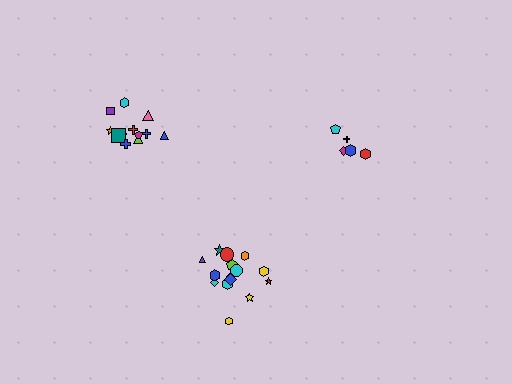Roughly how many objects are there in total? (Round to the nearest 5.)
Roughly 30 objects in total.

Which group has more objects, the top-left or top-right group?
The top-left group.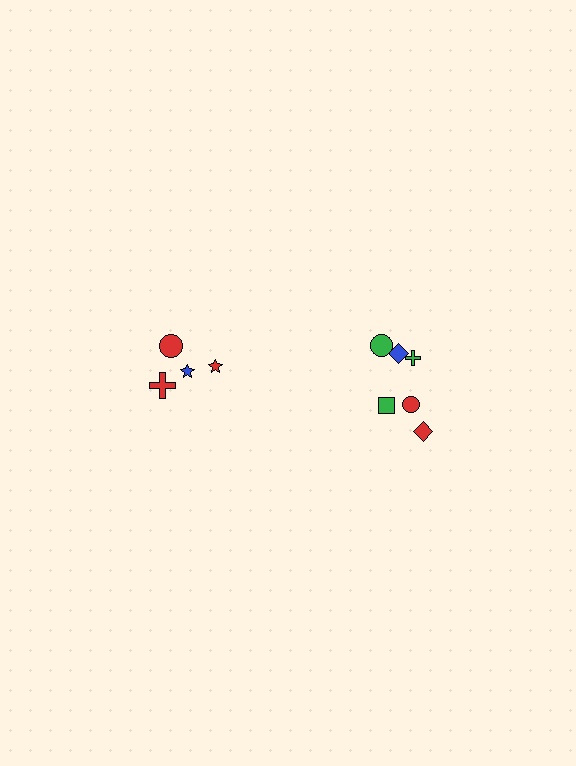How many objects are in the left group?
There are 4 objects.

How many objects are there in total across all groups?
There are 10 objects.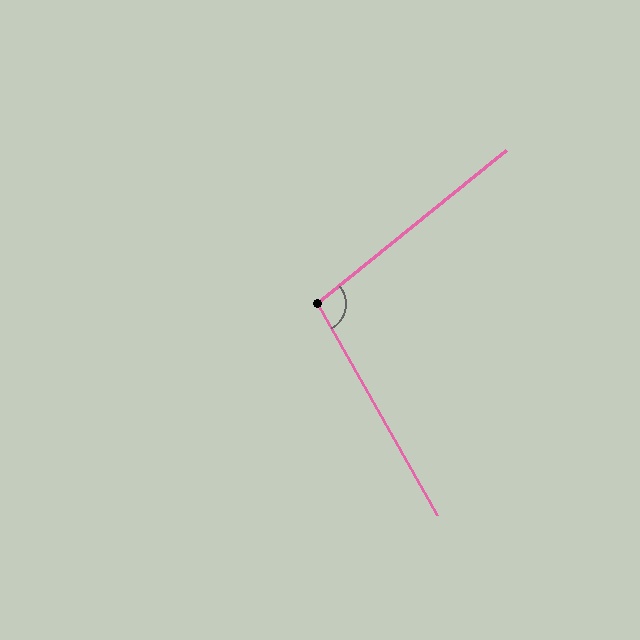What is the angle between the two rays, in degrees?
Approximately 99 degrees.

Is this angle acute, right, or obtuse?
It is obtuse.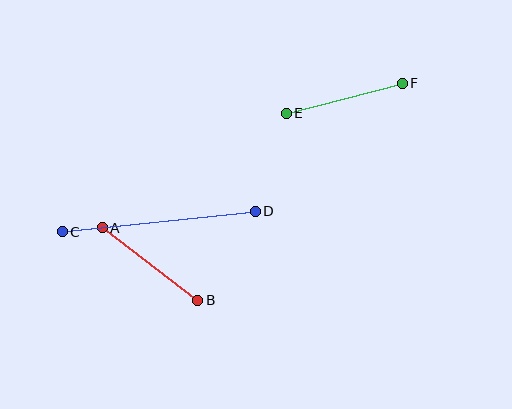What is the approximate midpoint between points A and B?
The midpoint is at approximately (150, 264) pixels.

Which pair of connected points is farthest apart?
Points C and D are farthest apart.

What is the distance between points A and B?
The distance is approximately 120 pixels.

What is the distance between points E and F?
The distance is approximately 120 pixels.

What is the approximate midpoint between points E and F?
The midpoint is at approximately (344, 98) pixels.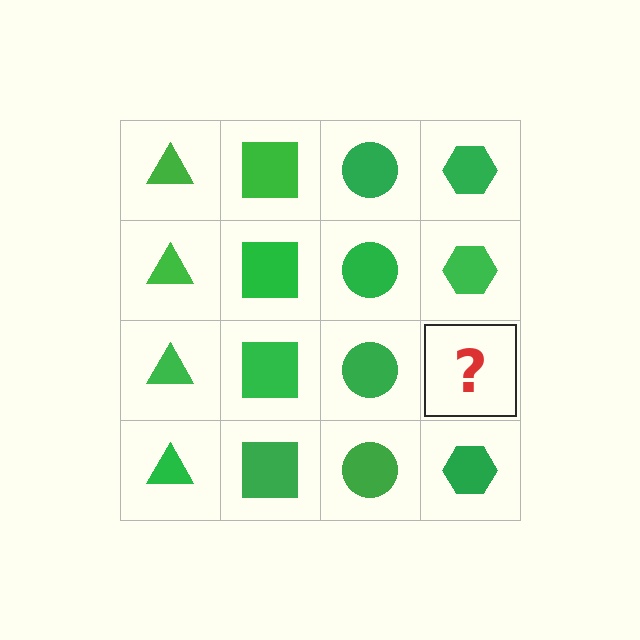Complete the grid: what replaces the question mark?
The question mark should be replaced with a green hexagon.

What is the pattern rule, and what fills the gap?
The rule is that each column has a consistent shape. The gap should be filled with a green hexagon.